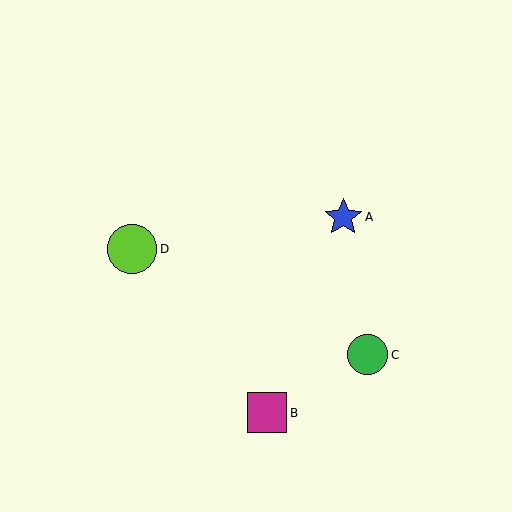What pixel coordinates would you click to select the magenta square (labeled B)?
Click at (267, 413) to select the magenta square B.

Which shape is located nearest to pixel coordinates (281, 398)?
The magenta square (labeled B) at (267, 413) is nearest to that location.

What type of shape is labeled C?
Shape C is a green circle.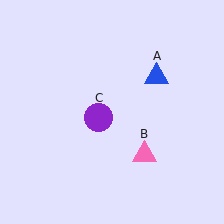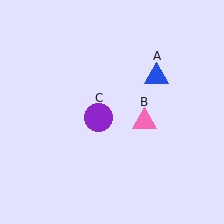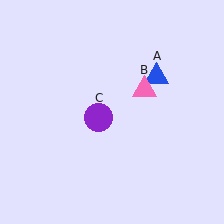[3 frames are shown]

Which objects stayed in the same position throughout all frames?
Blue triangle (object A) and purple circle (object C) remained stationary.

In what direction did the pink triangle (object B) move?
The pink triangle (object B) moved up.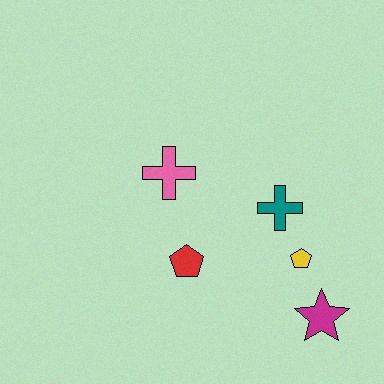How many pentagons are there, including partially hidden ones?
There are 2 pentagons.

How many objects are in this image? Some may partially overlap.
There are 5 objects.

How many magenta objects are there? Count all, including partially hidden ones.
There is 1 magenta object.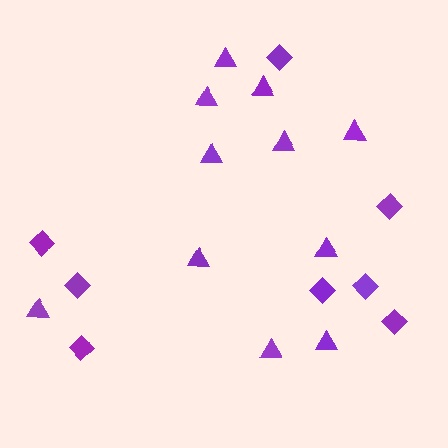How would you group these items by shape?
There are 2 groups: one group of diamonds (8) and one group of triangles (11).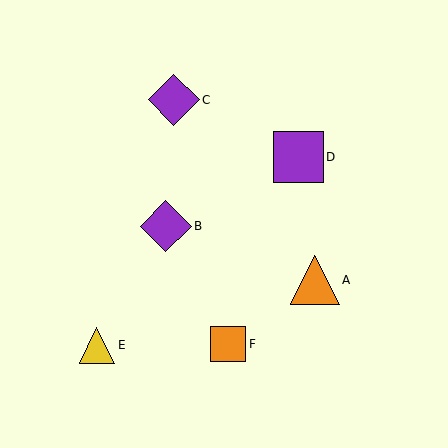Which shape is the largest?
The purple diamond (labeled C) is the largest.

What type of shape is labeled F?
Shape F is an orange square.